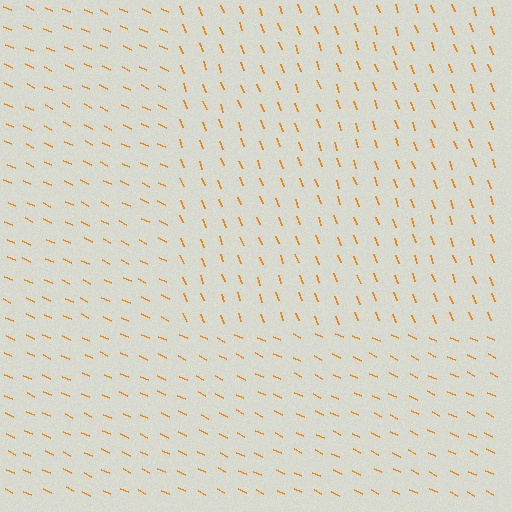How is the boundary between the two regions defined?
The boundary is defined purely by a change in line orientation (approximately 45 degrees difference). All lines are the same color and thickness.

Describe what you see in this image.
The image is filled with small orange line segments. A rectangle region in the image has lines oriented differently from the surrounding lines, creating a visible texture boundary.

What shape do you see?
I see a rectangle.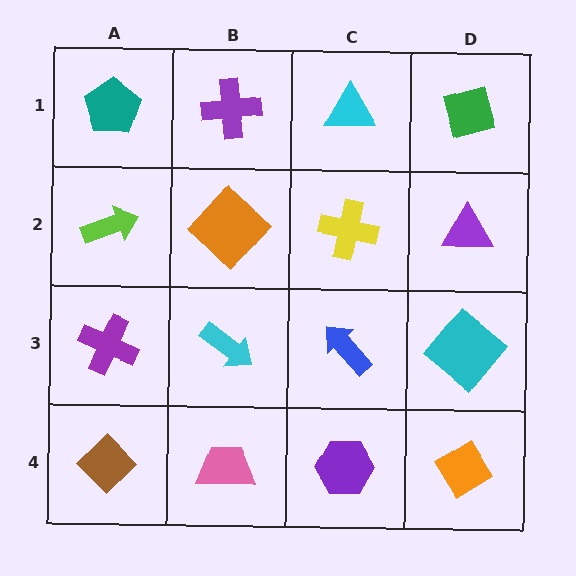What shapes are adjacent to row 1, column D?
A purple triangle (row 2, column D), a cyan triangle (row 1, column C).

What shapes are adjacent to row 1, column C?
A yellow cross (row 2, column C), a purple cross (row 1, column B), a green square (row 1, column D).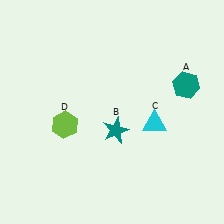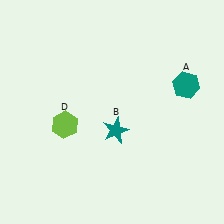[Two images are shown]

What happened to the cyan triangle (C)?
The cyan triangle (C) was removed in Image 2. It was in the bottom-right area of Image 1.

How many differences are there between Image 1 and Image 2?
There is 1 difference between the two images.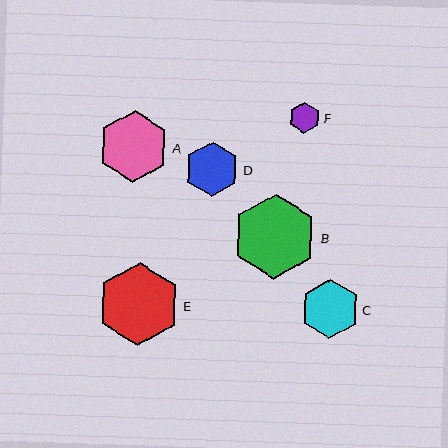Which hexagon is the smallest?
Hexagon F is the smallest with a size of approximately 31 pixels.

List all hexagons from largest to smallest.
From largest to smallest: B, E, A, C, D, F.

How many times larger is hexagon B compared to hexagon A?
Hexagon B is approximately 1.2 times the size of hexagon A.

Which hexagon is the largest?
Hexagon B is the largest with a size of approximately 85 pixels.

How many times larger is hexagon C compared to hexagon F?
Hexagon C is approximately 1.9 times the size of hexagon F.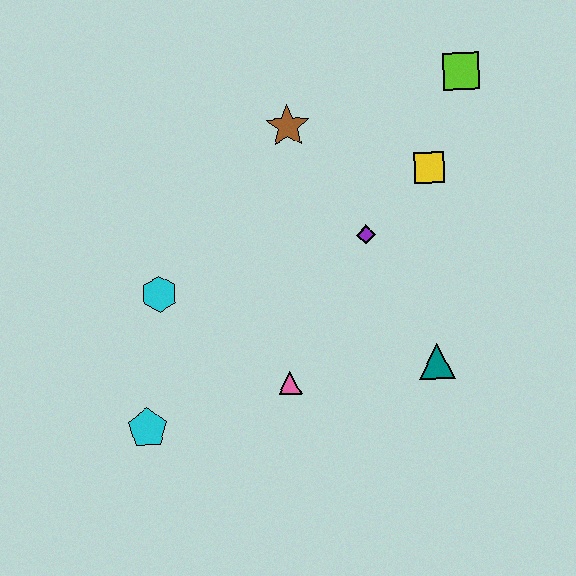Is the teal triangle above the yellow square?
No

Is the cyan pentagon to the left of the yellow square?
Yes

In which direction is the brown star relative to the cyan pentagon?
The brown star is above the cyan pentagon.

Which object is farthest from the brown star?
The cyan pentagon is farthest from the brown star.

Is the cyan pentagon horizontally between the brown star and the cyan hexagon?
No